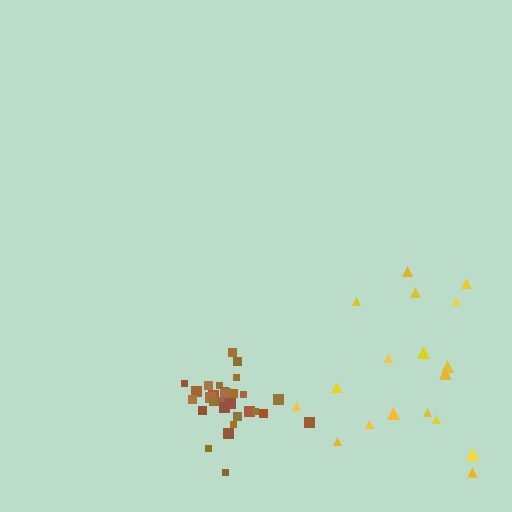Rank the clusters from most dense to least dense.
brown, yellow.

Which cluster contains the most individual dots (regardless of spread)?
Brown (29).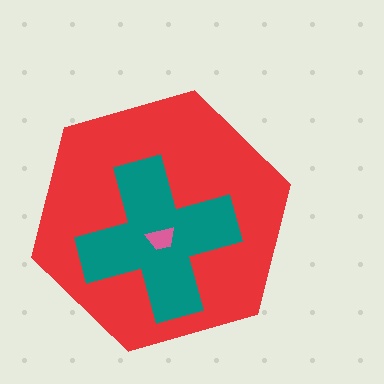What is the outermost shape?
The red hexagon.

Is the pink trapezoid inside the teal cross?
Yes.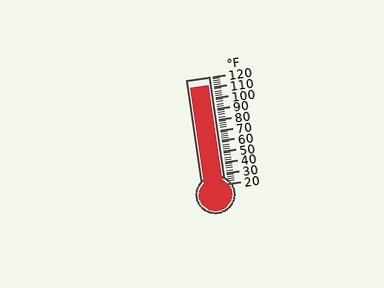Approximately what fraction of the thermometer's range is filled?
The thermometer is filled to approximately 90% of its range.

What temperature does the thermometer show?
The thermometer shows approximately 112°F.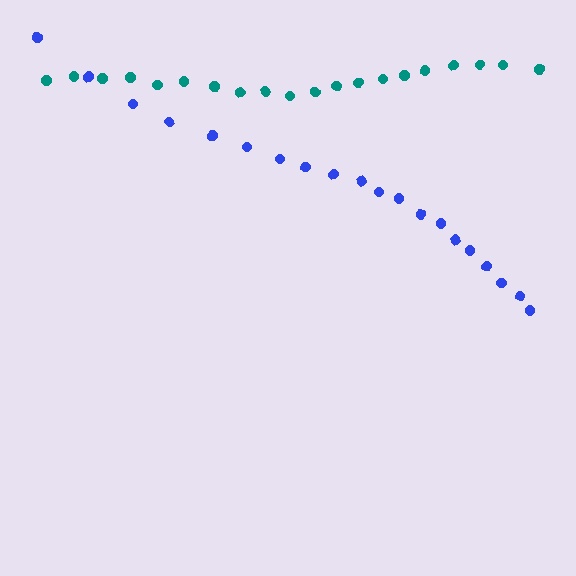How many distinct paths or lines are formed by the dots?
There are 2 distinct paths.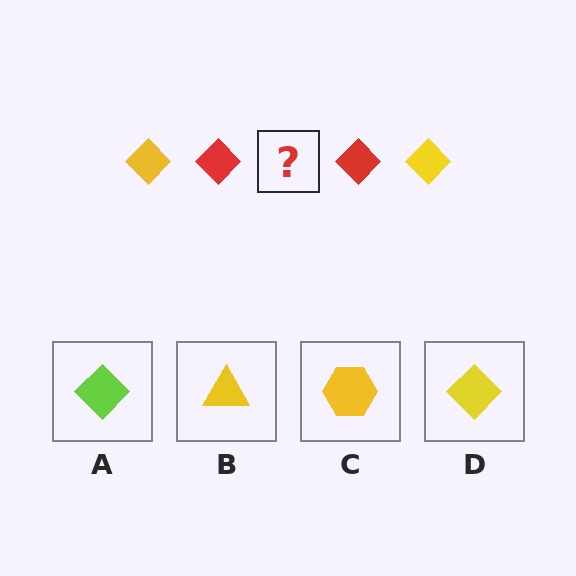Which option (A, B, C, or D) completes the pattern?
D.